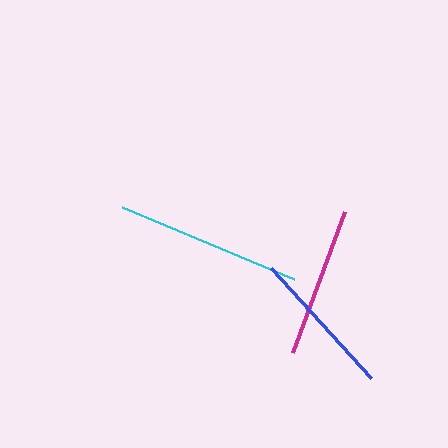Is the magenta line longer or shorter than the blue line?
The magenta line is longer than the blue line.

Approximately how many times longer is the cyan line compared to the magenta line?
The cyan line is approximately 1.2 times the length of the magenta line.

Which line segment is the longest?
The cyan line is the longest at approximately 186 pixels.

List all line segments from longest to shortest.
From longest to shortest: cyan, magenta, blue.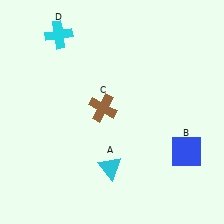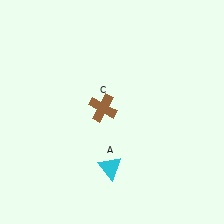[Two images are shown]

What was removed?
The cyan cross (D), the blue square (B) were removed in Image 2.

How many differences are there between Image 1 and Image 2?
There are 2 differences between the two images.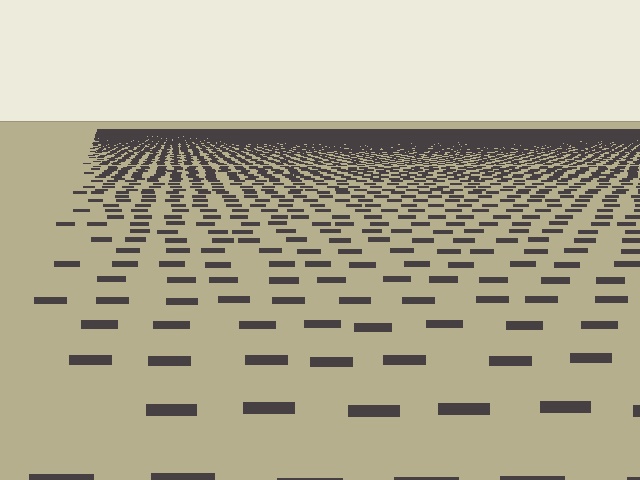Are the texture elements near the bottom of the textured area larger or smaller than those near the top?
Larger. Near the bottom, elements are closer to the viewer and appear at a bigger on-screen size.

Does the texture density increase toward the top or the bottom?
Density increases toward the top.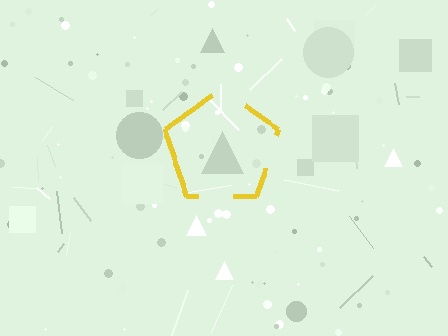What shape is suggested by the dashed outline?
The dashed outline suggests a pentagon.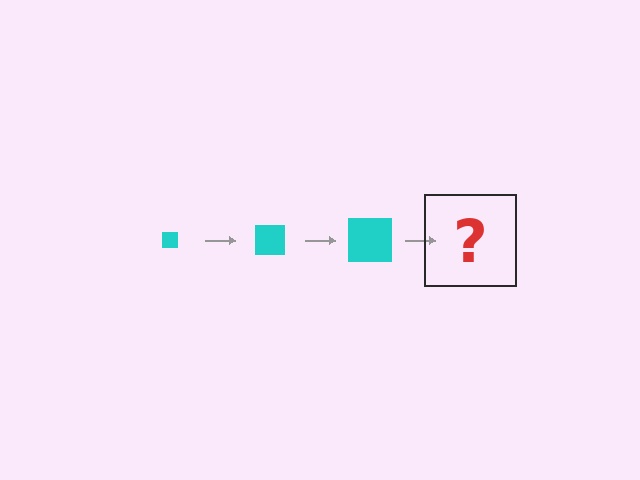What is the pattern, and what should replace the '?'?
The pattern is that the square gets progressively larger each step. The '?' should be a cyan square, larger than the previous one.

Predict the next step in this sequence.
The next step is a cyan square, larger than the previous one.